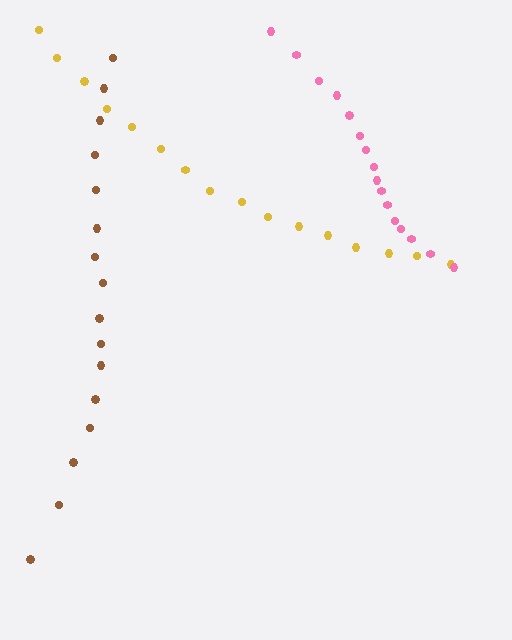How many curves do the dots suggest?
There are 3 distinct paths.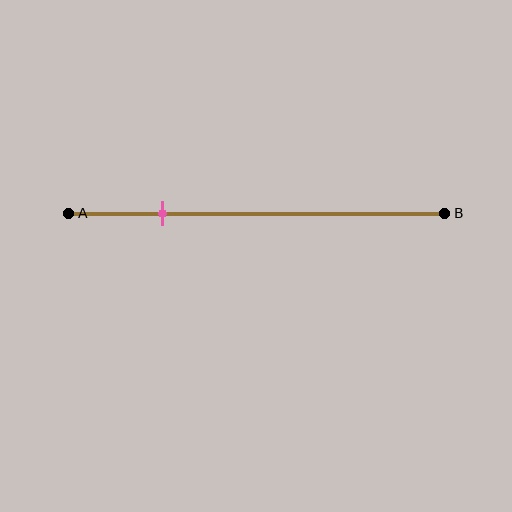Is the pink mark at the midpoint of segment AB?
No, the mark is at about 25% from A, not at the 50% midpoint.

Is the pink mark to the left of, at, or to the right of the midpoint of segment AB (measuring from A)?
The pink mark is to the left of the midpoint of segment AB.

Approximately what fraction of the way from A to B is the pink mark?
The pink mark is approximately 25% of the way from A to B.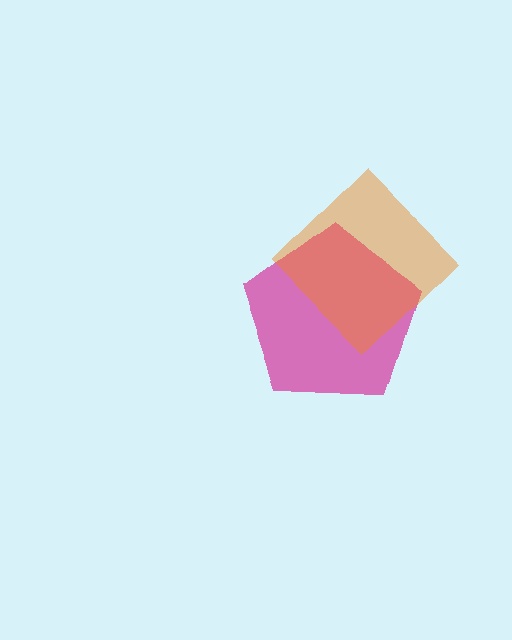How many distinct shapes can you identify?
There are 2 distinct shapes: a magenta pentagon, an orange diamond.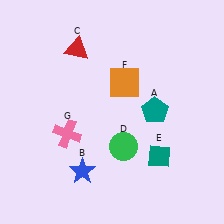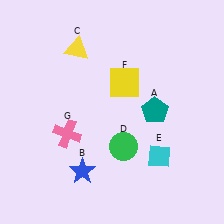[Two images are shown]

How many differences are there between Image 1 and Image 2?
There are 3 differences between the two images.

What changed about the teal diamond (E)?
In Image 1, E is teal. In Image 2, it changed to cyan.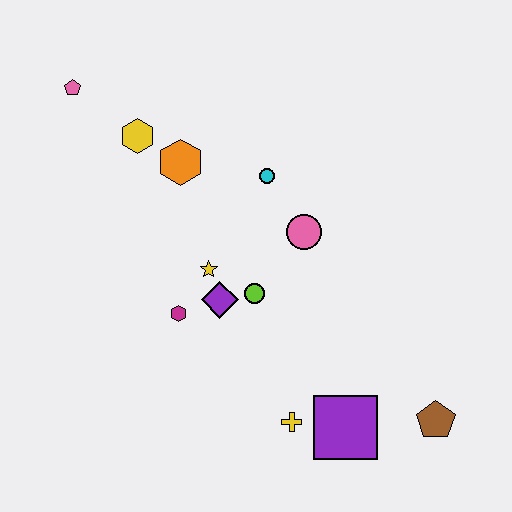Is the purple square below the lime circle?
Yes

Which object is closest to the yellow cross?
The purple square is closest to the yellow cross.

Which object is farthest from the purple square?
The pink pentagon is farthest from the purple square.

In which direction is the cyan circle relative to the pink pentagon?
The cyan circle is to the right of the pink pentagon.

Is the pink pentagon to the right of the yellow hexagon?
No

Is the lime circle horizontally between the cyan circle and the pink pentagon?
Yes